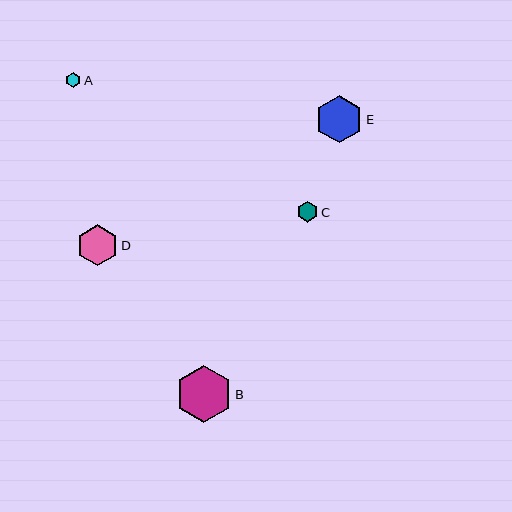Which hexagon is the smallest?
Hexagon A is the smallest with a size of approximately 15 pixels.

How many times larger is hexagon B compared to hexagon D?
Hexagon B is approximately 1.4 times the size of hexagon D.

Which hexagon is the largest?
Hexagon B is the largest with a size of approximately 57 pixels.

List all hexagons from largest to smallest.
From largest to smallest: B, E, D, C, A.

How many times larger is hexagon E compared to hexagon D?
Hexagon E is approximately 1.1 times the size of hexagon D.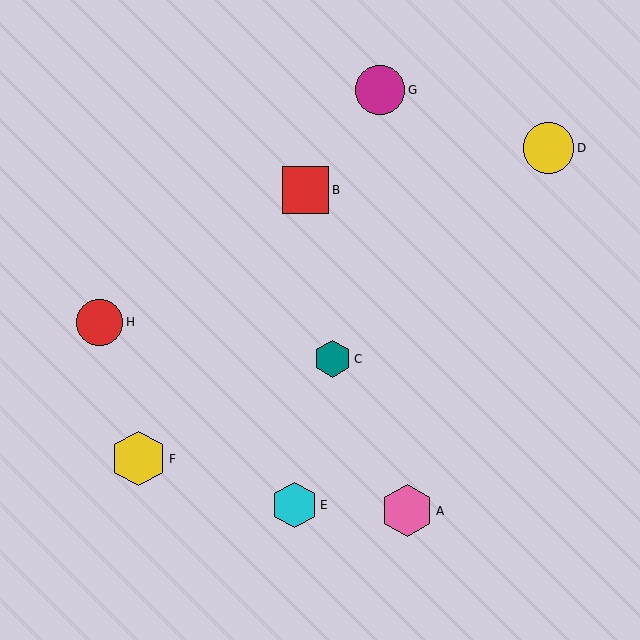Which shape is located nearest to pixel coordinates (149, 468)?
The yellow hexagon (labeled F) at (139, 459) is nearest to that location.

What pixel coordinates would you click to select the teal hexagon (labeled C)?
Click at (332, 359) to select the teal hexagon C.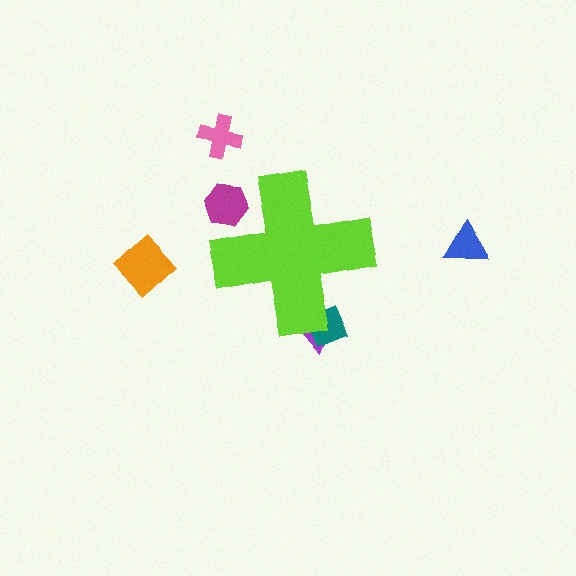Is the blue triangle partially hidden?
No, the blue triangle is fully visible.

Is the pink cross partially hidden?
No, the pink cross is fully visible.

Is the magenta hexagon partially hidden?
Yes, the magenta hexagon is partially hidden behind the lime cross.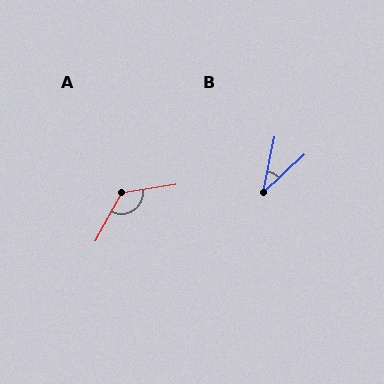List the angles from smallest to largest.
B (36°), A (128°).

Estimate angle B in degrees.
Approximately 36 degrees.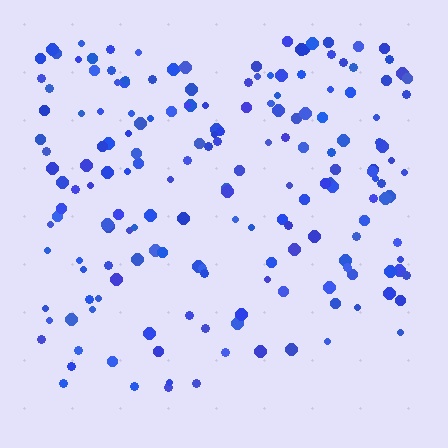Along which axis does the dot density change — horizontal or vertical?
Vertical.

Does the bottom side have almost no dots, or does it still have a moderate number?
Still a moderate number, just noticeably fewer than the top.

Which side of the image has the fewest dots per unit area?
The bottom.